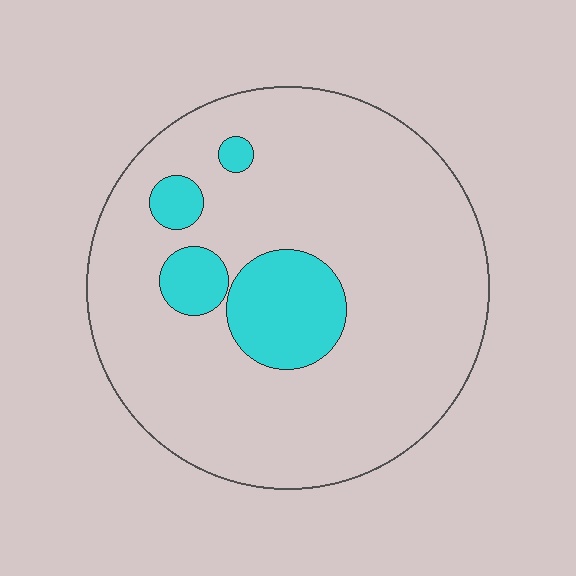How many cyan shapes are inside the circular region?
4.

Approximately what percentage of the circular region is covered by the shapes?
Approximately 15%.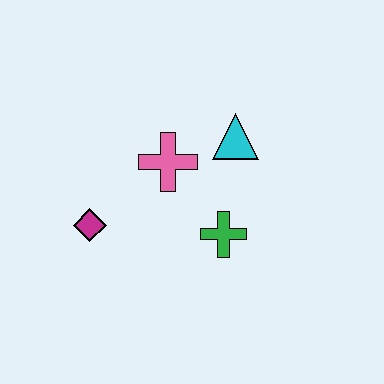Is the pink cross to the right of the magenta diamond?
Yes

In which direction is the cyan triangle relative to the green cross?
The cyan triangle is above the green cross.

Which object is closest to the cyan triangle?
The pink cross is closest to the cyan triangle.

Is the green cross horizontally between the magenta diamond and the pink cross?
No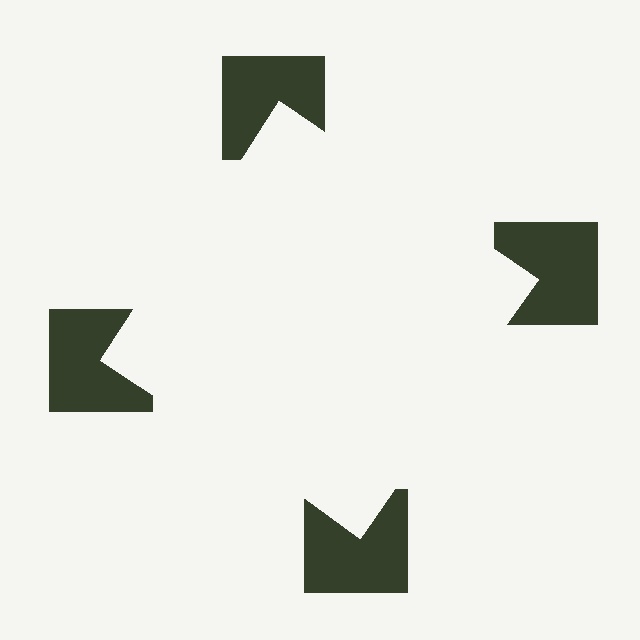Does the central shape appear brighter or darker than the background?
It typically appears slightly brighter than the background, even though no actual brightness change is drawn.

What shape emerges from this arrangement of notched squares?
An illusory square — its edges are inferred from the aligned wedge cuts in the notched squares, not physically drawn.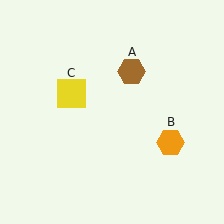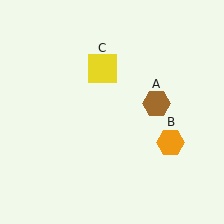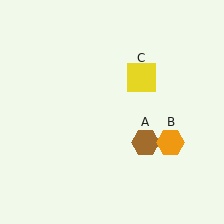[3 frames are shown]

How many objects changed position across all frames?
2 objects changed position: brown hexagon (object A), yellow square (object C).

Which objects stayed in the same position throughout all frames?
Orange hexagon (object B) remained stationary.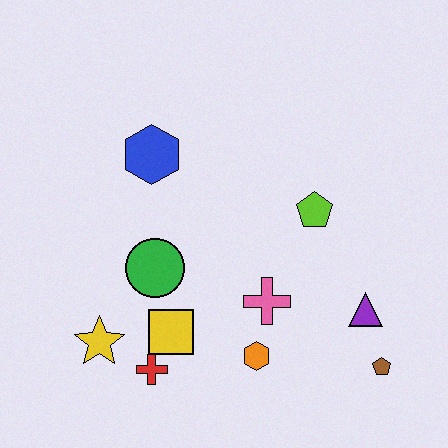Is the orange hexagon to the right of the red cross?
Yes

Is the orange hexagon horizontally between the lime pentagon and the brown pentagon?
No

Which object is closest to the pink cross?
The orange hexagon is closest to the pink cross.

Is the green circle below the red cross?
No